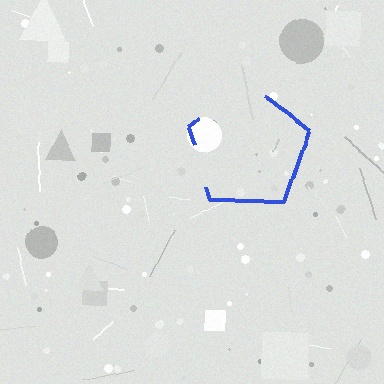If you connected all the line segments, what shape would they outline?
They would outline a pentagon.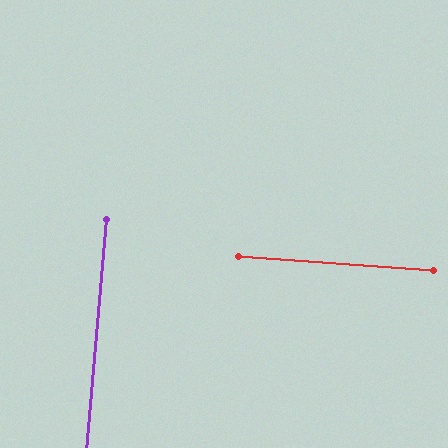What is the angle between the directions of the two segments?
Approximately 89 degrees.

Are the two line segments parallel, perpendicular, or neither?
Perpendicular — they meet at approximately 89°.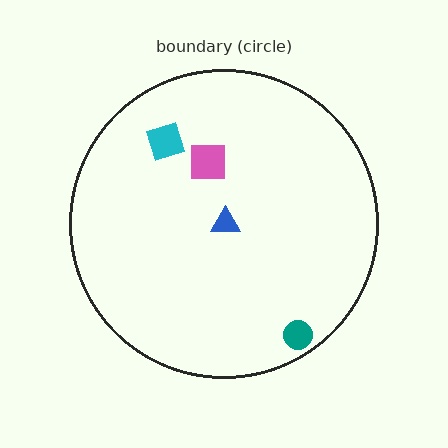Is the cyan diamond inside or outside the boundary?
Inside.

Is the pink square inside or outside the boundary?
Inside.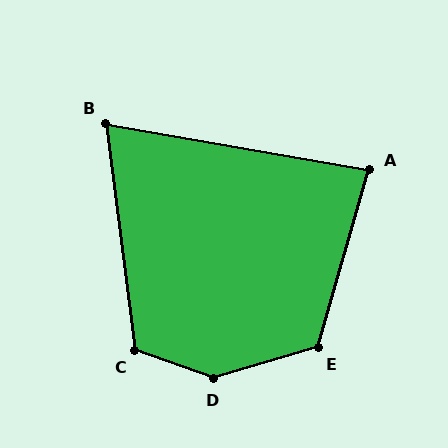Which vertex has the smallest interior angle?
B, at approximately 73 degrees.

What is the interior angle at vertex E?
Approximately 123 degrees (obtuse).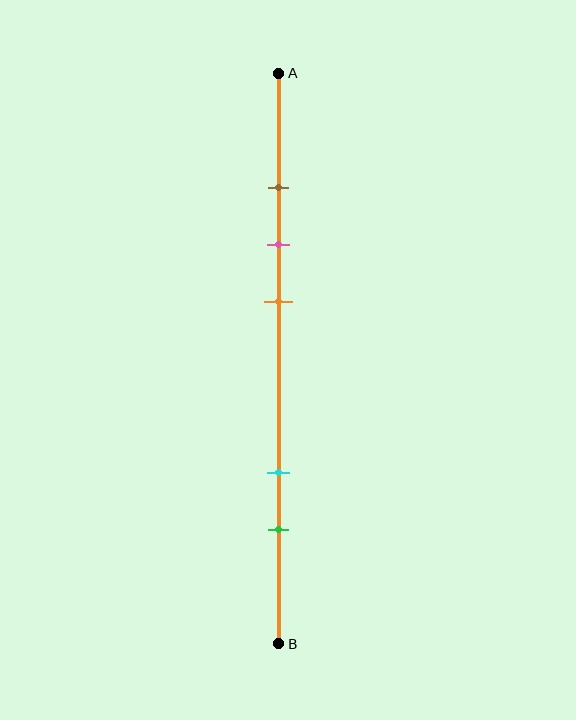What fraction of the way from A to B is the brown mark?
The brown mark is approximately 20% (0.2) of the way from A to B.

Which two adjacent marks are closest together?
The brown and pink marks are the closest adjacent pair.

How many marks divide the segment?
There are 5 marks dividing the segment.